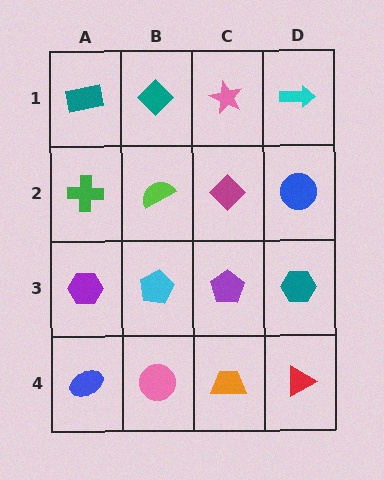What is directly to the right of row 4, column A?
A pink circle.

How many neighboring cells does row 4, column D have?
2.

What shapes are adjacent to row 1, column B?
A lime semicircle (row 2, column B), a teal rectangle (row 1, column A), a pink star (row 1, column C).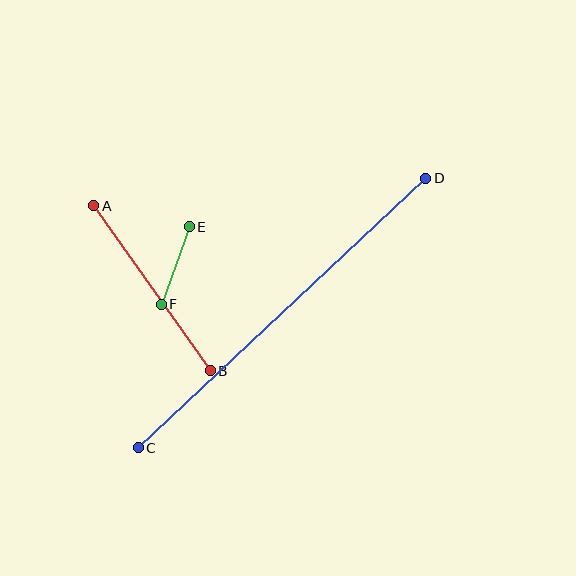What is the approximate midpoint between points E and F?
The midpoint is at approximately (175, 265) pixels.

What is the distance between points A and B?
The distance is approximately 202 pixels.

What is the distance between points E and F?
The distance is approximately 82 pixels.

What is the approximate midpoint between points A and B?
The midpoint is at approximately (152, 288) pixels.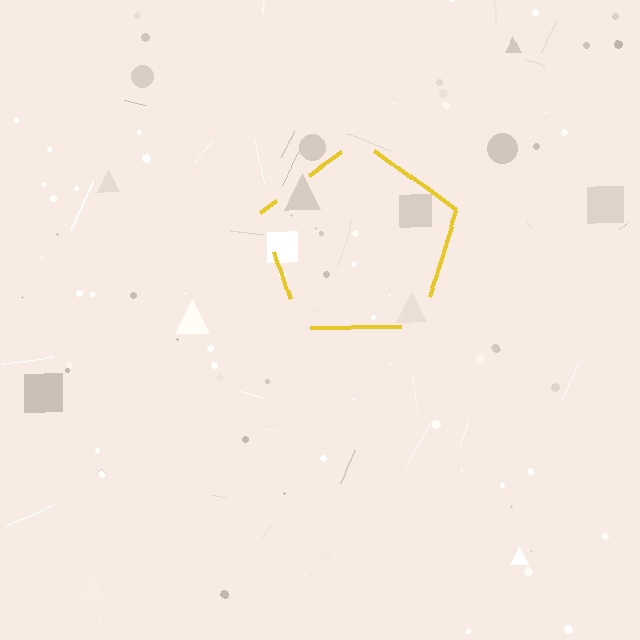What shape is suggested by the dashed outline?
The dashed outline suggests a pentagon.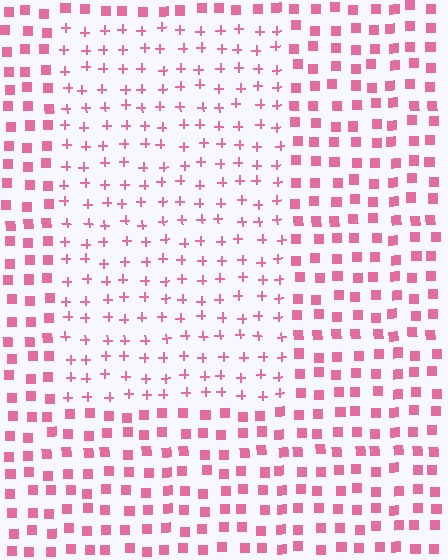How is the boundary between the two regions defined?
The boundary is defined by a change in element shape: plus signs inside vs. squares outside. All elements share the same color and spacing.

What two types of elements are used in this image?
The image uses plus signs inside the rectangle region and squares outside it.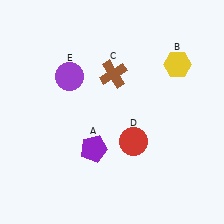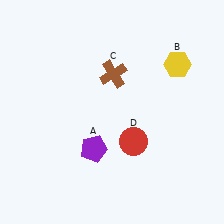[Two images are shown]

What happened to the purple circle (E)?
The purple circle (E) was removed in Image 2. It was in the top-left area of Image 1.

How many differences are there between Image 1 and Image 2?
There is 1 difference between the two images.